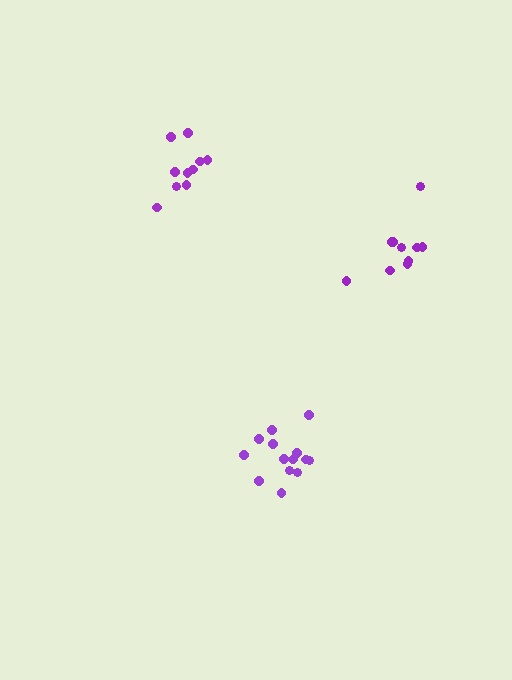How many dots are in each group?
Group 1: 14 dots, Group 2: 10 dots, Group 3: 10 dots (34 total).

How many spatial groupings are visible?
There are 3 spatial groupings.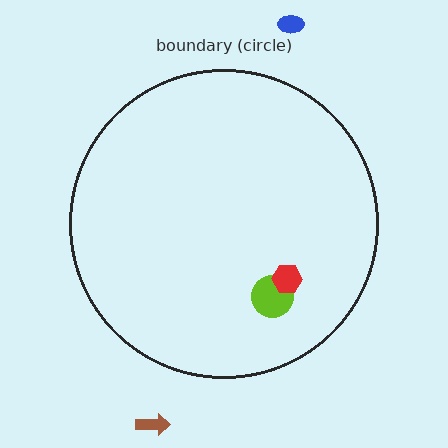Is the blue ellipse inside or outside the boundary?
Outside.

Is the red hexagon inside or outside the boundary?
Inside.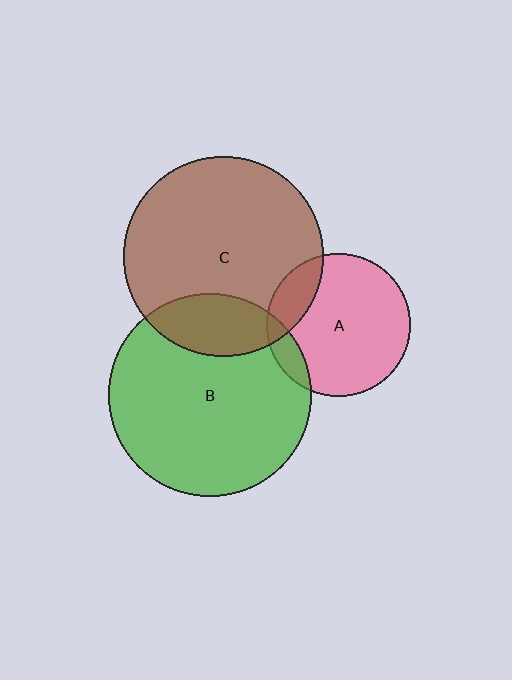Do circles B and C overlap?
Yes.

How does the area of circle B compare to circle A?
Approximately 2.0 times.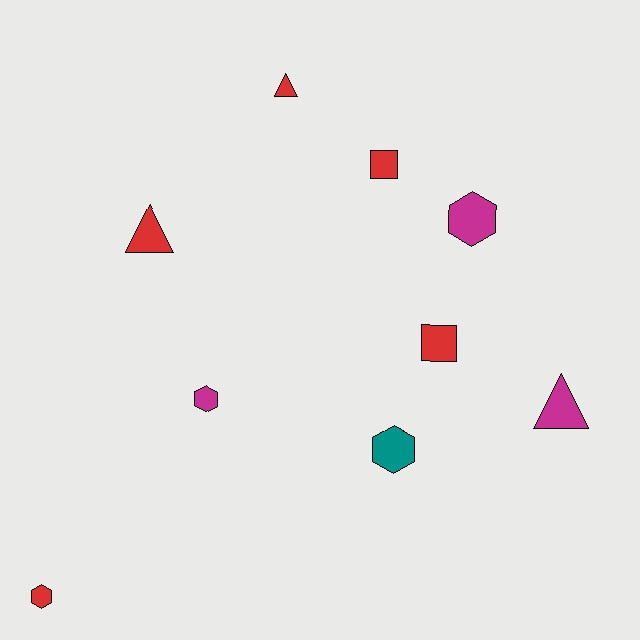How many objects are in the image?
There are 9 objects.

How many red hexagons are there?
There is 1 red hexagon.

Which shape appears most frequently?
Hexagon, with 4 objects.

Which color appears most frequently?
Red, with 5 objects.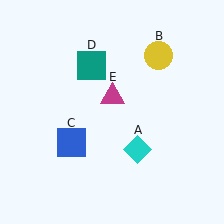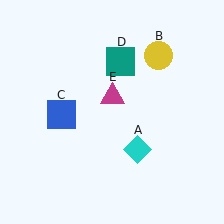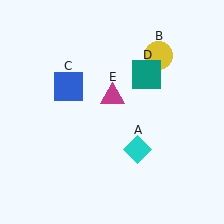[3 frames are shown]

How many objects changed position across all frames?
2 objects changed position: blue square (object C), teal square (object D).